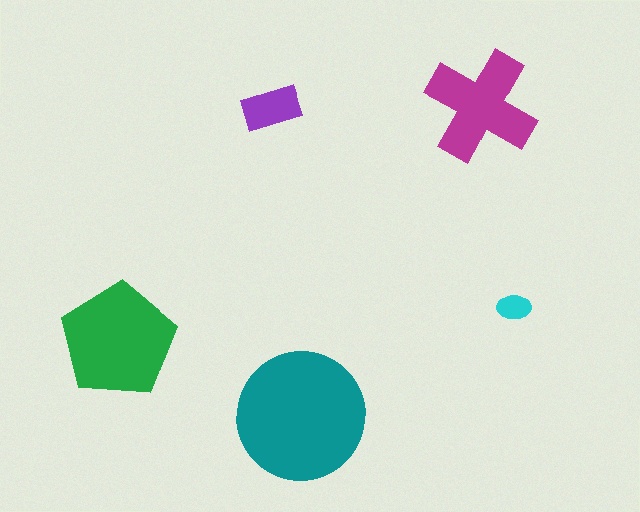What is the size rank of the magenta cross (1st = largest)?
3rd.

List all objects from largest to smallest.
The teal circle, the green pentagon, the magenta cross, the purple rectangle, the cyan ellipse.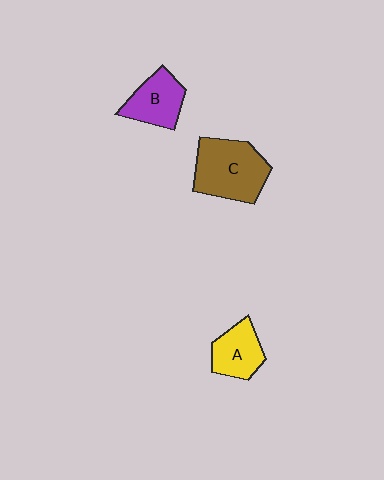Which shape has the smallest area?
Shape A (yellow).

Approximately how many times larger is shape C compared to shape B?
Approximately 1.5 times.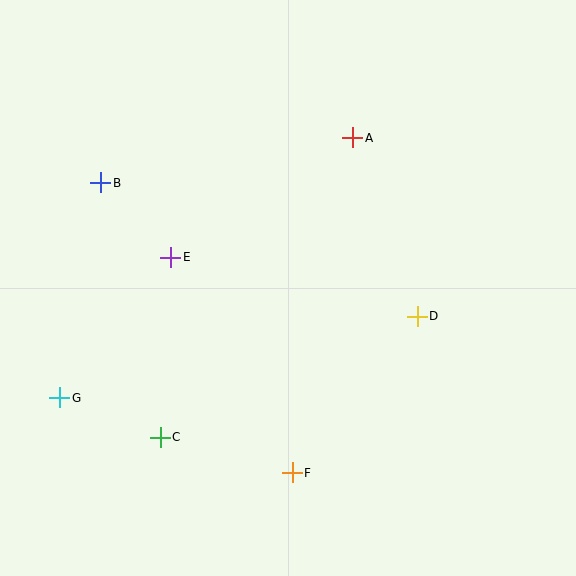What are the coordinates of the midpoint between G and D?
The midpoint between G and D is at (239, 357).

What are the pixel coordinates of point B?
Point B is at (101, 183).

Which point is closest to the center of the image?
Point E at (171, 257) is closest to the center.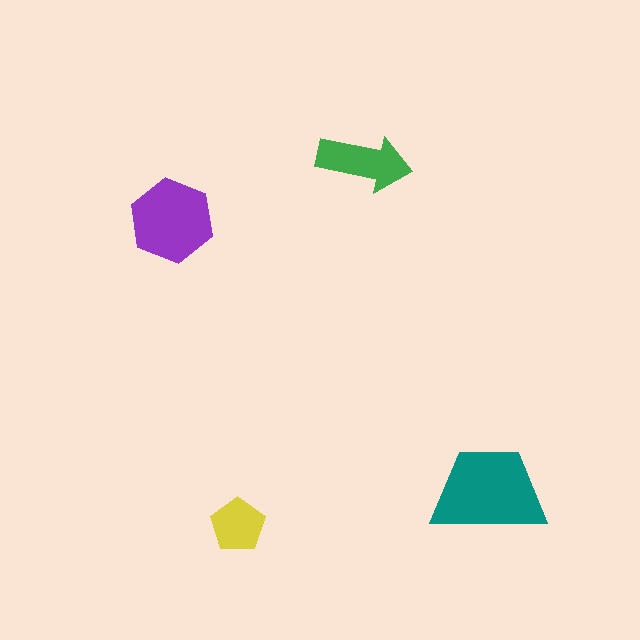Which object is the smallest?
The yellow pentagon.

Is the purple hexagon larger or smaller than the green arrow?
Larger.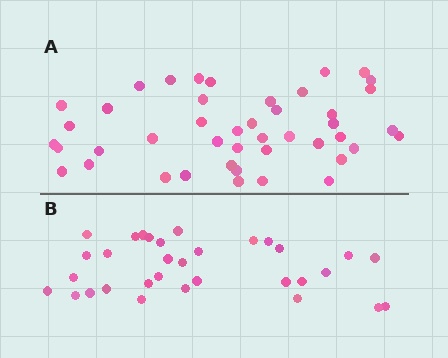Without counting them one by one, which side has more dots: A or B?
Region A (the top region) has more dots.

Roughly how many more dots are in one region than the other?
Region A has roughly 12 or so more dots than region B.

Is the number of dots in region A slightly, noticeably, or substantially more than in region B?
Region A has noticeably more, but not dramatically so. The ratio is roughly 1.4 to 1.